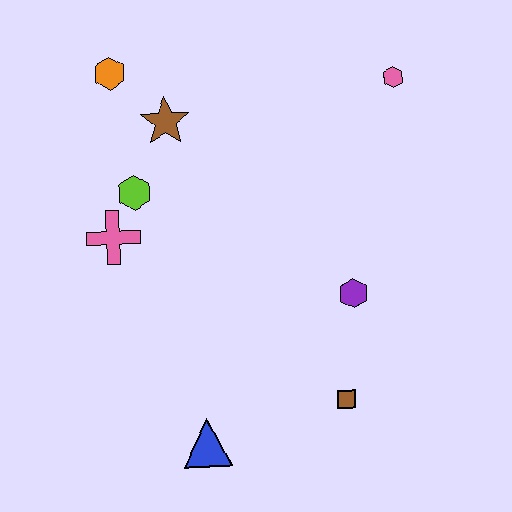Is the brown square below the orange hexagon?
Yes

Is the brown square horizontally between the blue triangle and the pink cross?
No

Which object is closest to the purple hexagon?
The brown square is closest to the purple hexagon.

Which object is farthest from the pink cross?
The pink hexagon is farthest from the pink cross.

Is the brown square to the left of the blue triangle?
No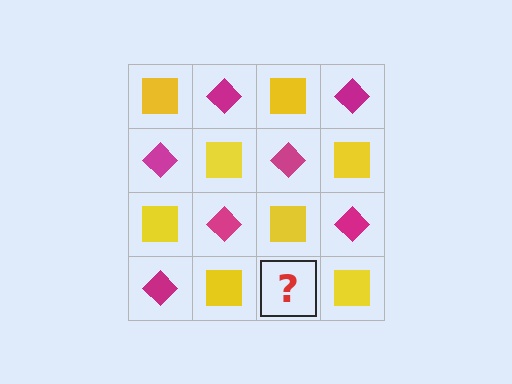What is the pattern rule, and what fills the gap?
The rule is that it alternates yellow square and magenta diamond in a checkerboard pattern. The gap should be filled with a magenta diamond.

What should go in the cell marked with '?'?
The missing cell should contain a magenta diamond.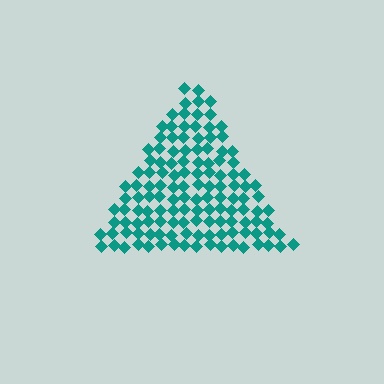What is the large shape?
The large shape is a triangle.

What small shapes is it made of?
It is made of small diamonds.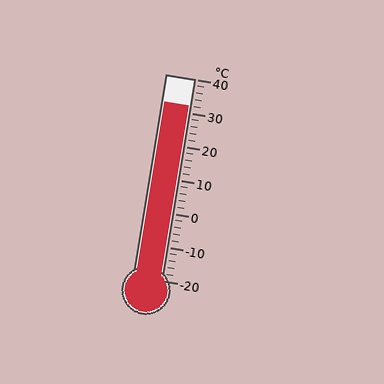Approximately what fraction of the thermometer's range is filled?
The thermometer is filled to approximately 85% of its range.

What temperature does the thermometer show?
The thermometer shows approximately 32°C.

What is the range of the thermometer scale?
The thermometer scale ranges from -20°C to 40°C.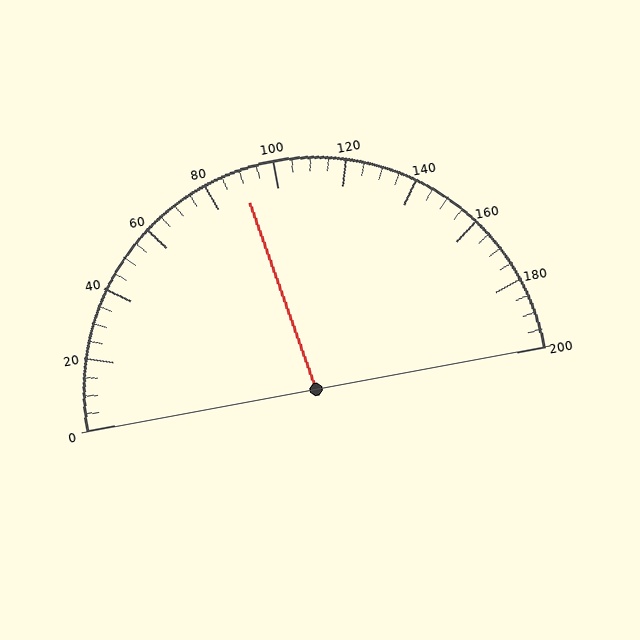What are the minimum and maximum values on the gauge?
The gauge ranges from 0 to 200.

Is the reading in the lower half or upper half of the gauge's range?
The reading is in the lower half of the range (0 to 200).